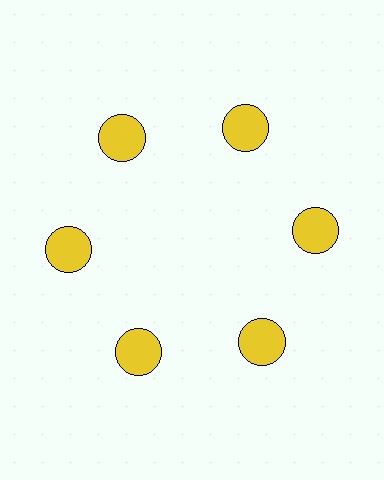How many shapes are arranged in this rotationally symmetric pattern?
There are 6 shapes, arranged in 6 groups of 1.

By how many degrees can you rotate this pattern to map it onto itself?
The pattern maps onto itself every 60 degrees of rotation.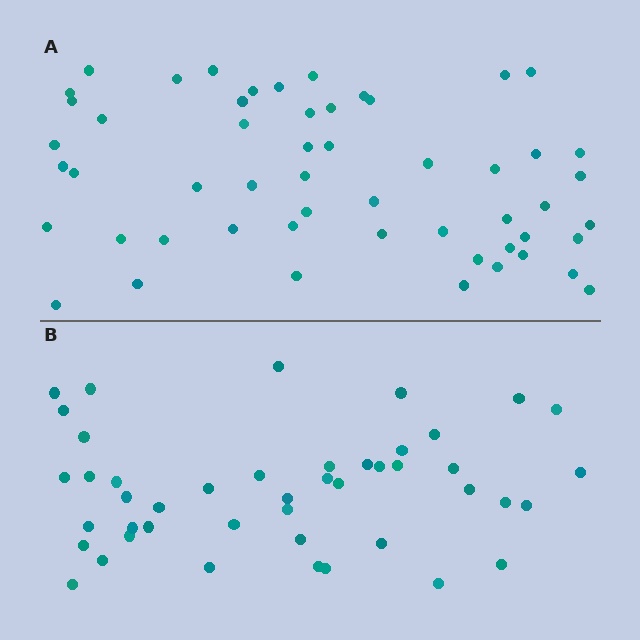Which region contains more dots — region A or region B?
Region A (the top region) has more dots.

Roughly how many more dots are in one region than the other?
Region A has roughly 8 or so more dots than region B.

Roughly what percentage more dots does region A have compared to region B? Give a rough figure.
About 20% more.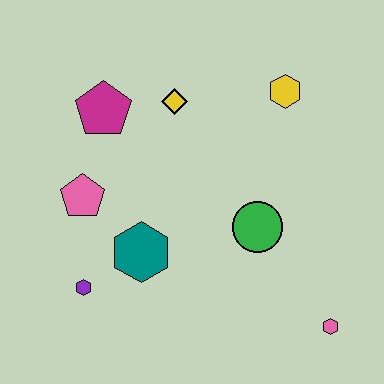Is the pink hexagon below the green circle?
Yes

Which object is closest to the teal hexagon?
The purple hexagon is closest to the teal hexagon.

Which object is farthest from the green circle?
The magenta pentagon is farthest from the green circle.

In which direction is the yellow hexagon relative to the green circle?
The yellow hexagon is above the green circle.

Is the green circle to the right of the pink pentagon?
Yes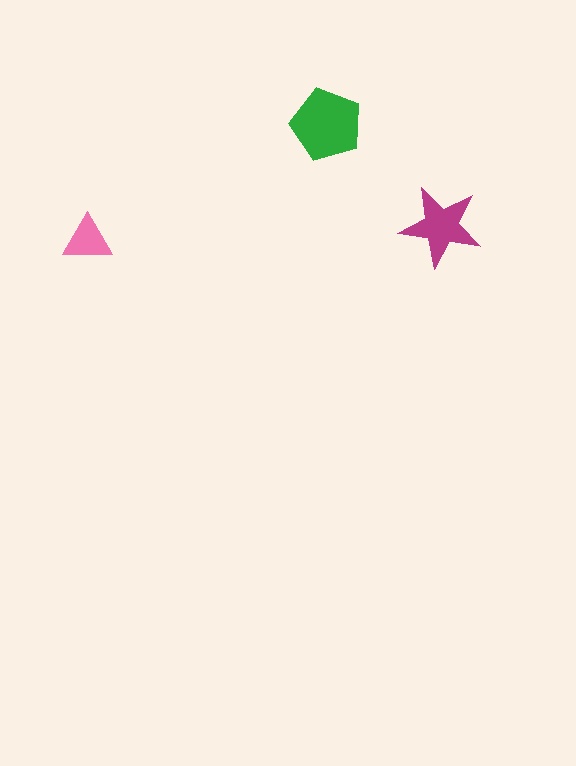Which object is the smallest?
The pink triangle.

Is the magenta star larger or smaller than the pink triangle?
Larger.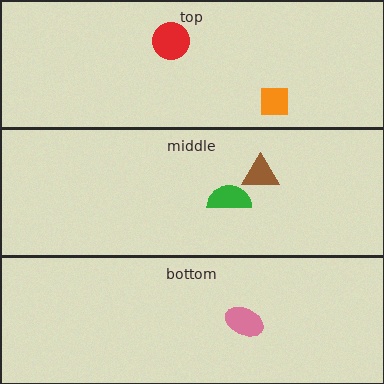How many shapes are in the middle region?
2.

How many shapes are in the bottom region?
1.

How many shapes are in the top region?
2.